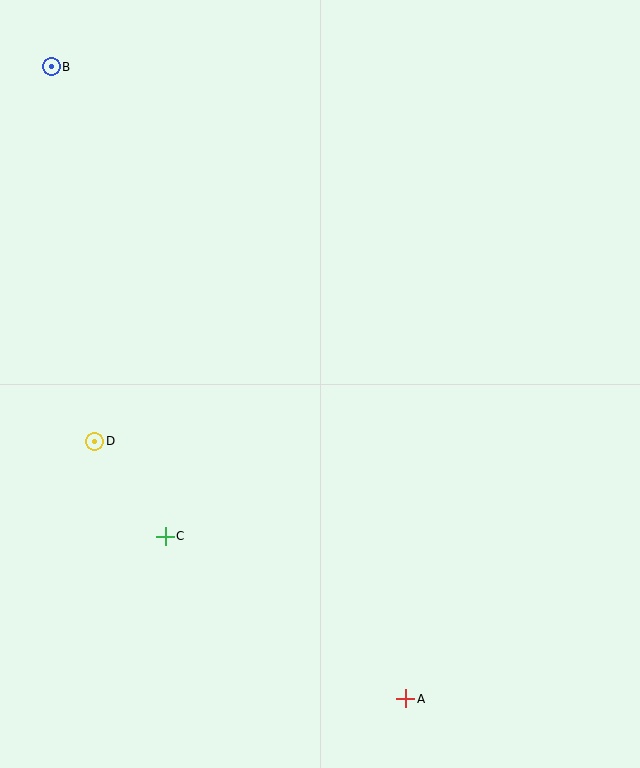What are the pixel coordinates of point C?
Point C is at (165, 536).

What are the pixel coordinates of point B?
Point B is at (51, 67).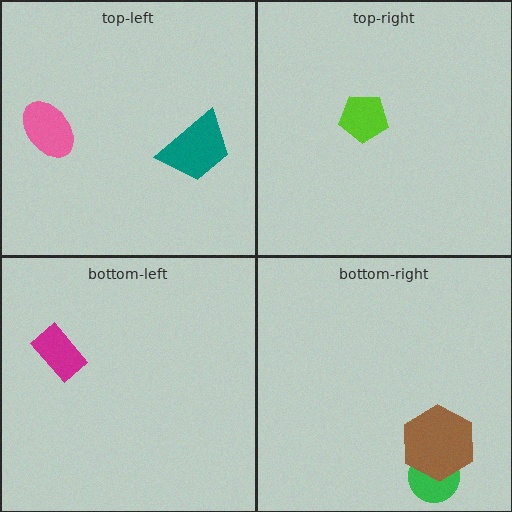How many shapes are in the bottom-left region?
1.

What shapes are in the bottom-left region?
The magenta rectangle.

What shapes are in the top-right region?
The lime pentagon.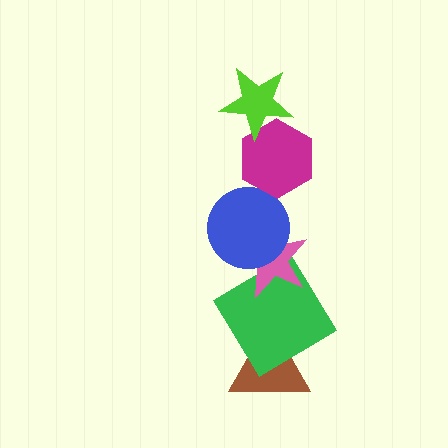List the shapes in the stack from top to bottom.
From top to bottom: the lime star, the magenta hexagon, the blue circle, the pink star, the green diamond, the brown triangle.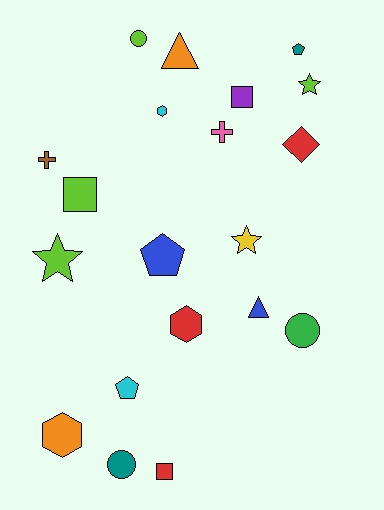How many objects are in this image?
There are 20 objects.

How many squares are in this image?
There are 3 squares.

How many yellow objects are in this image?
There is 1 yellow object.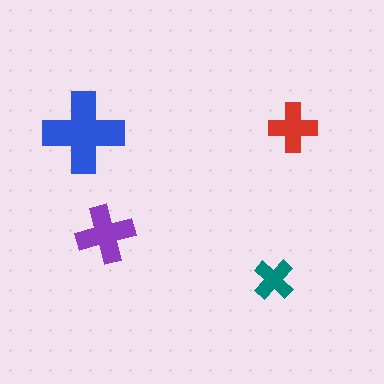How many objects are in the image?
There are 4 objects in the image.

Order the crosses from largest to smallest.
the blue one, the purple one, the red one, the teal one.